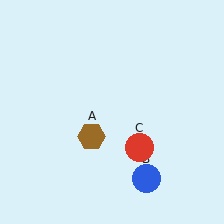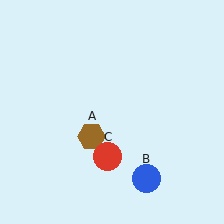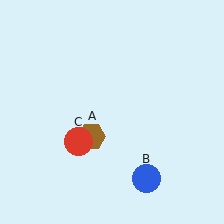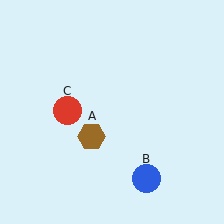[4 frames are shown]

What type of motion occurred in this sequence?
The red circle (object C) rotated clockwise around the center of the scene.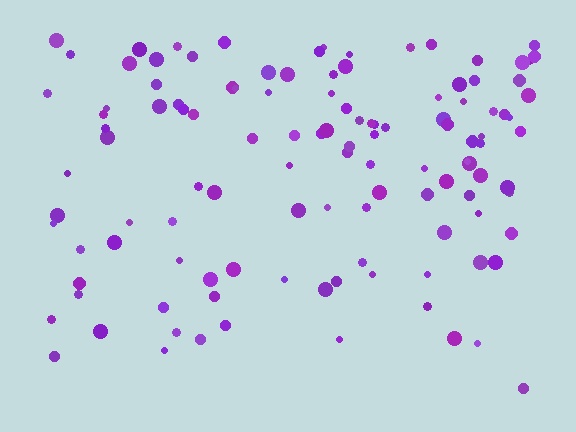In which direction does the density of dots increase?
From bottom to top, with the top side densest.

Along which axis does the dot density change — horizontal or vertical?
Vertical.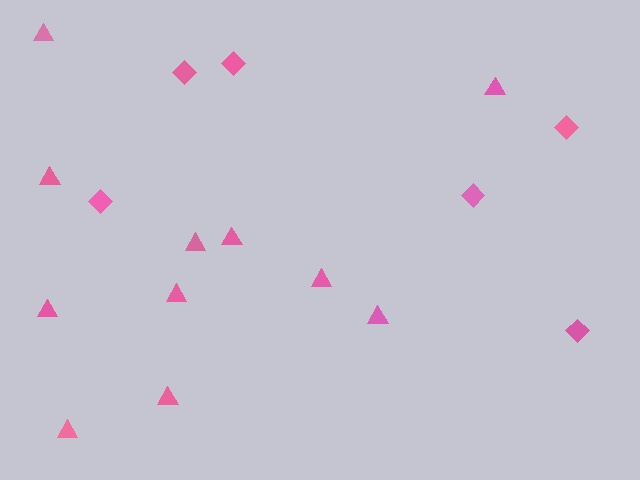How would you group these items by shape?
There are 2 groups: one group of diamonds (6) and one group of triangles (11).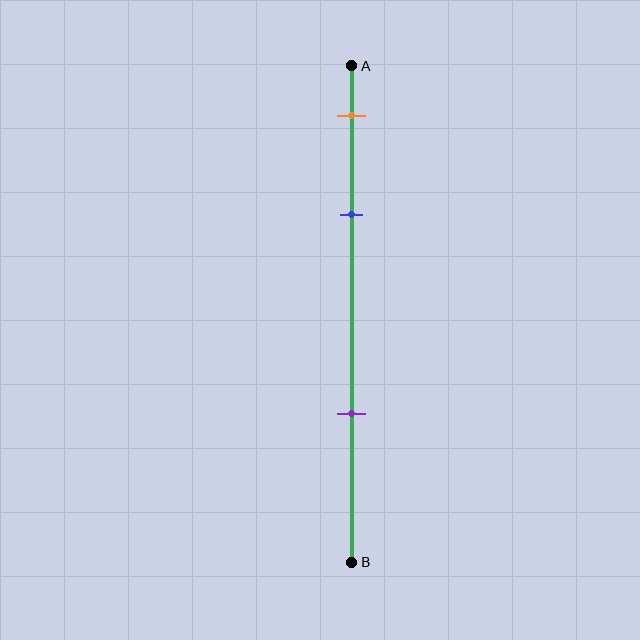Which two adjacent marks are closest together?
The orange and blue marks are the closest adjacent pair.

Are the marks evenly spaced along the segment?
No, the marks are not evenly spaced.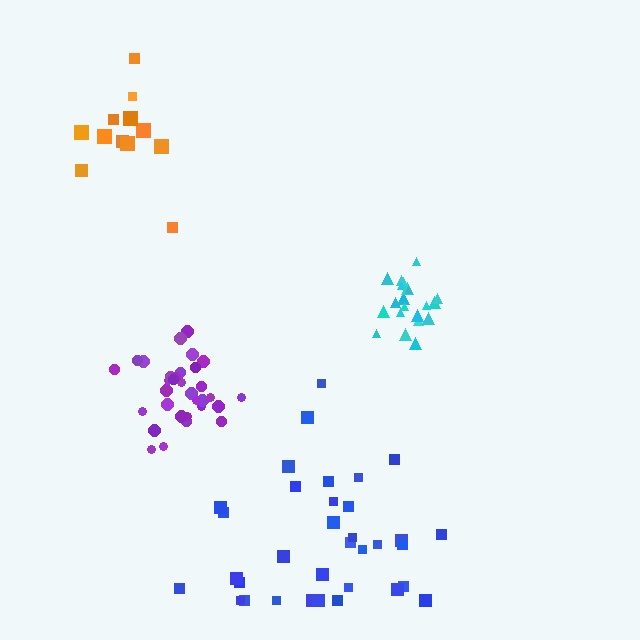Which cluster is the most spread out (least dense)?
Blue.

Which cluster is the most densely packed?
Purple.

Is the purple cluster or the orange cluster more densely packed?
Purple.